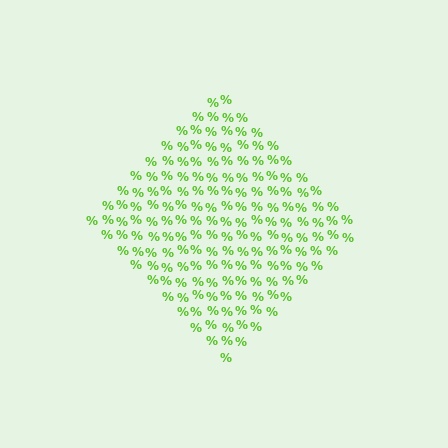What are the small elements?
The small elements are percent signs.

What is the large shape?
The large shape is a diamond.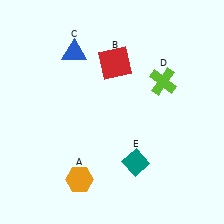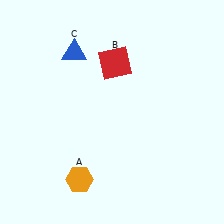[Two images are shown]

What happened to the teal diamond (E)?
The teal diamond (E) was removed in Image 2. It was in the bottom-right area of Image 1.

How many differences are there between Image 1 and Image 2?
There are 2 differences between the two images.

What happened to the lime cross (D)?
The lime cross (D) was removed in Image 2. It was in the top-right area of Image 1.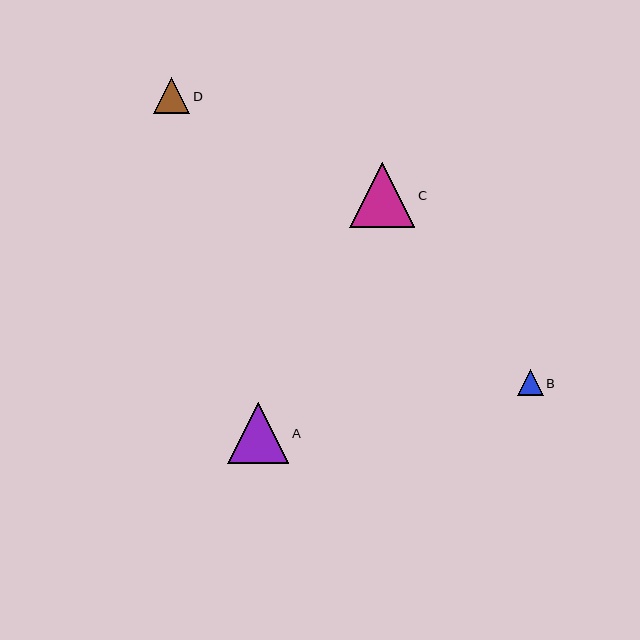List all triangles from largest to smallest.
From largest to smallest: C, A, D, B.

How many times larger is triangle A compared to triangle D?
Triangle A is approximately 1.6 times the size of triangle D.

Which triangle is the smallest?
Triangle B is the smallest with a size of approximately 26 pixels.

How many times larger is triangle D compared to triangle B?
Triangle D is approximately 1.4 times the size of triangle B.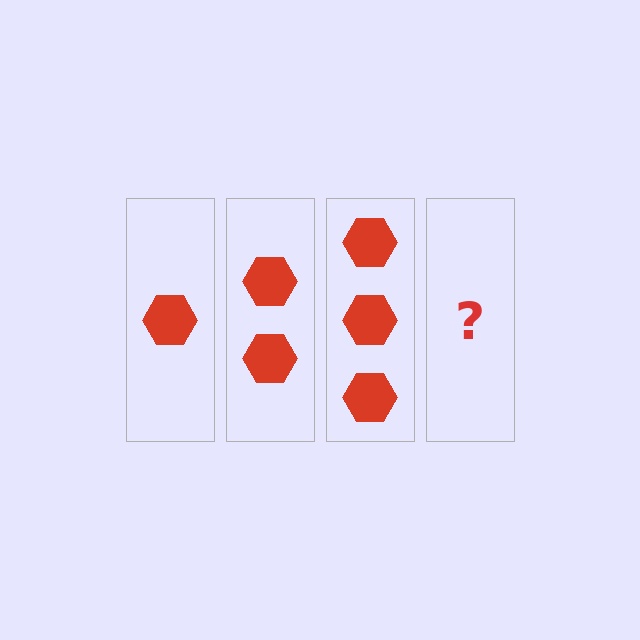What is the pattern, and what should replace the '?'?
The pattern is that each step adds one more hexagon. The '?' should be 4 hexagons.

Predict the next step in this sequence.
The next step is 4 hexagons.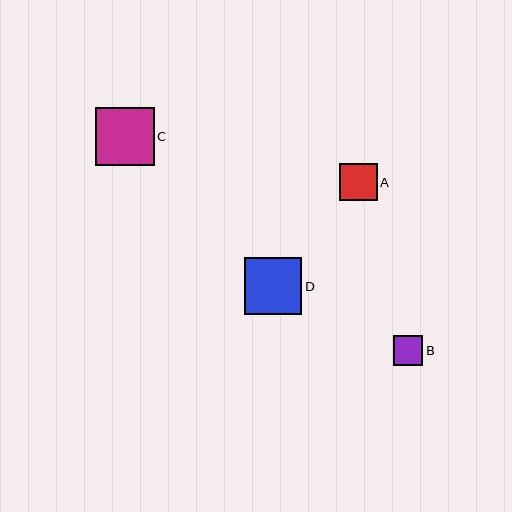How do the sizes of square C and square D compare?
Square C and square D are approximately the same size.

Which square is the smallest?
Square B is the smallest with a size of approximately 30 pixels.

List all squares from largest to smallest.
From largest to smallest: C, D, A, B.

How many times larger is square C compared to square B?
Square C is approximately 2.0 times the size of square B.